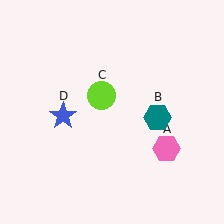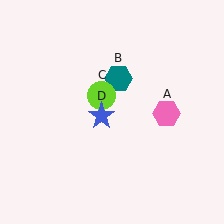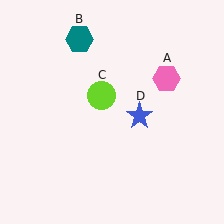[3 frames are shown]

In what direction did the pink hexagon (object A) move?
The pink hexagon (object A) moved up.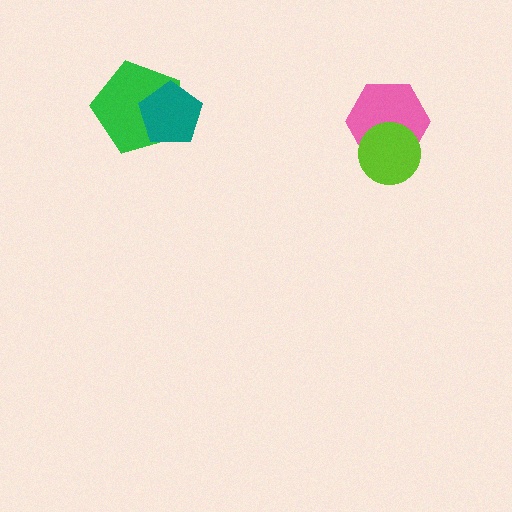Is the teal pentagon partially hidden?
No, no other shape covers it.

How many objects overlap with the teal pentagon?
1 object overlaps with the teal pentagon.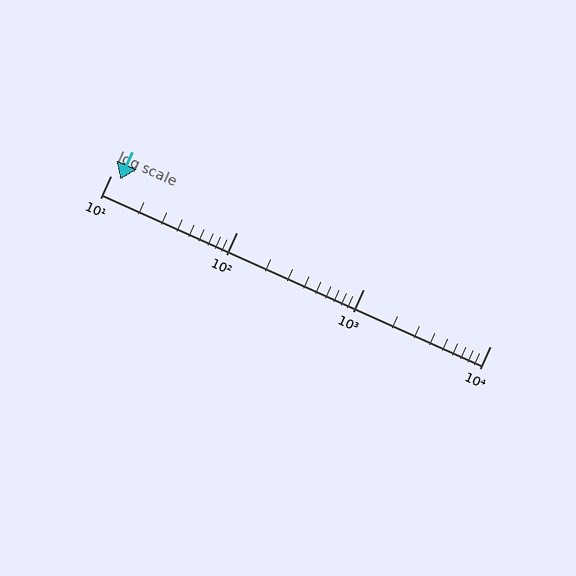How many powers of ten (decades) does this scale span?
The scale spans 3 decades, from 10 to 10000.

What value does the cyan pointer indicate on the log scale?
The pointer indicates approximately 12.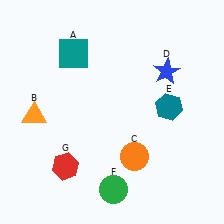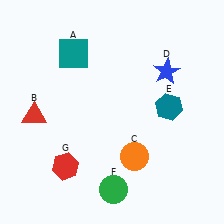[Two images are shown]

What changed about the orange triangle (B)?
In Image 1, B is orange. In Image 2, it changed to red.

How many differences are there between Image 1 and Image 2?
There is 1 difference between the two images.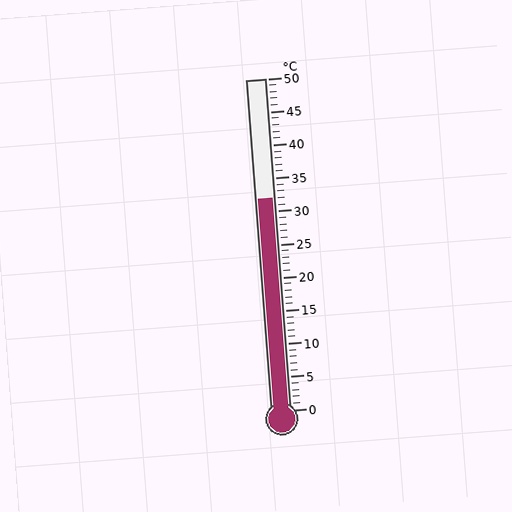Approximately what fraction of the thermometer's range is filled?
The thermometer is filled to approximately 65% of its range.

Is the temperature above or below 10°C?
The temperature is above 10°C.